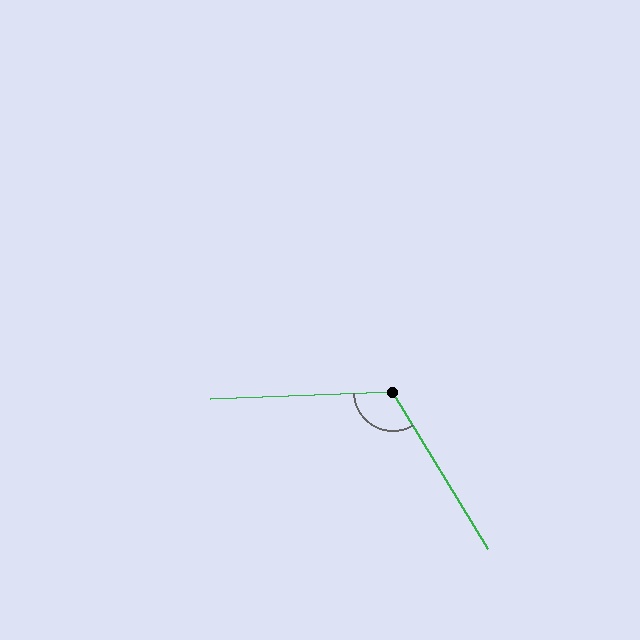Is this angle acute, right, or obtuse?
It is obtuse.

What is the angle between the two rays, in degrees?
Approximately 119 degrees.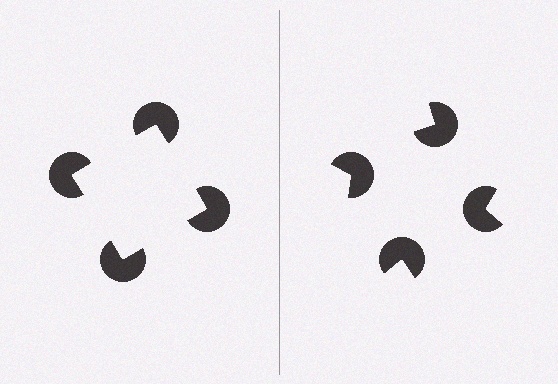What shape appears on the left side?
An illusory square.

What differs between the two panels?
The pac-man discs are positioned identically on both sides; only the wedge orientations differ. On the left they align to a square; on the right they are misaligned.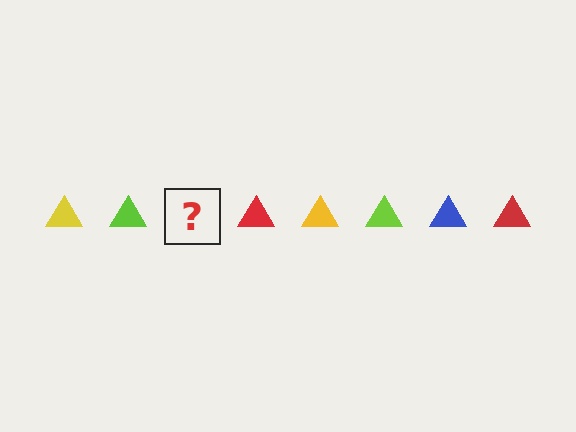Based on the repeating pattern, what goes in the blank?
The blank should be a blue triangle.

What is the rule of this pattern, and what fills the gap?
The rule is that the pattern cycles through yellow, lime, blue, red triangles. The gap should be filled with a blue triangle.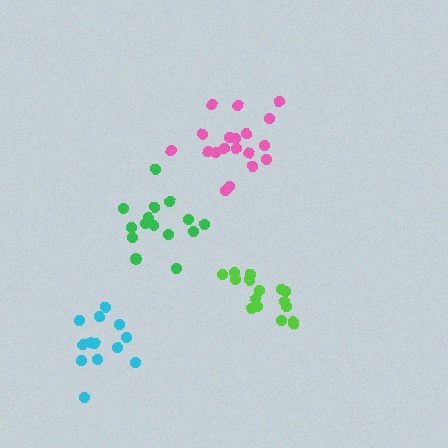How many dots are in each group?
Group 1: 15 dots, Group 2: 19 dots, Group 3: 13 dots, Group 4: 16 dots (63 total).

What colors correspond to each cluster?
The clusters are colored: green, pink, cyan, lime.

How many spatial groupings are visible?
There are 4 spatial groupings.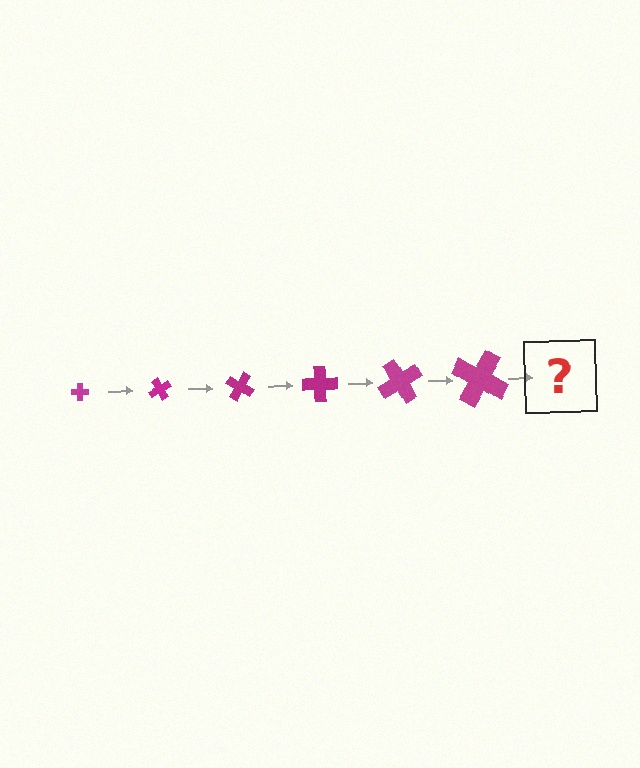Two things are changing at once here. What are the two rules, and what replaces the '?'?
The two rules are that the cross grows larger each step and it rotates 60 degrees each step. The '?' should be a cross, larger than the previous one and rotated 360 degrees from the start.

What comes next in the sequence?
The next element should be a cross, larger than the previous one and rotated 360 degrees from the start.